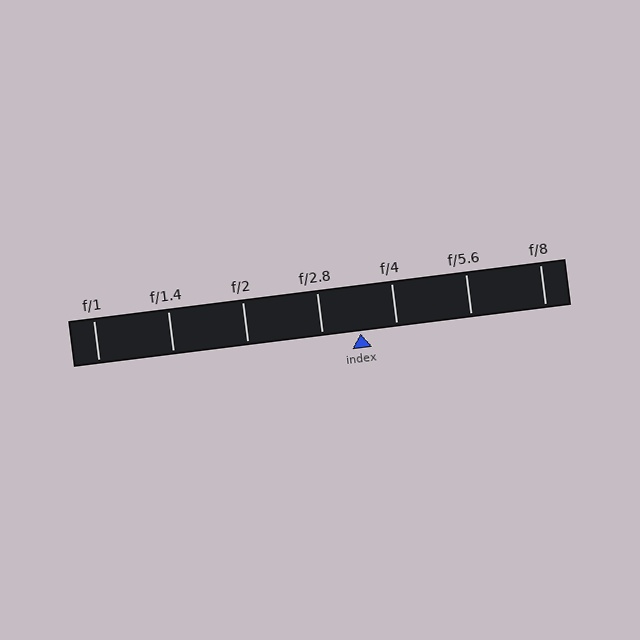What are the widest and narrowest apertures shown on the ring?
The widest aperture shown is f/1 and the narrowest is f/8.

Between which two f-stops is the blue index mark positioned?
The index mark is between f/2.8 and f/4.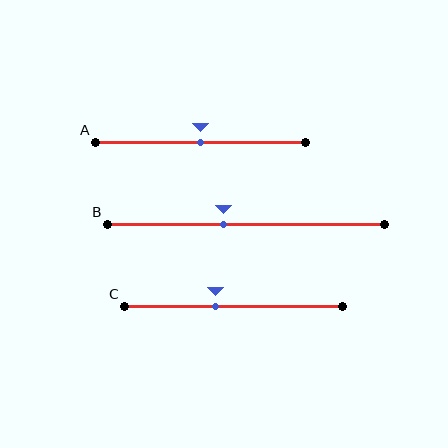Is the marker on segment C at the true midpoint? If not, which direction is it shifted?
No, the marker on segment C is shifted to the left by about 8% of the segment length.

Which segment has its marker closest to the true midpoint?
Segment A has its marker closest to the true midpoint.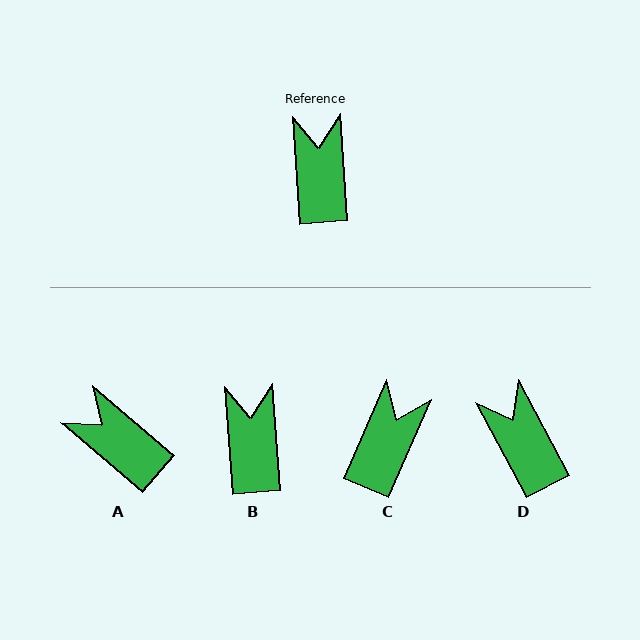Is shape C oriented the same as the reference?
No, it is off by about 28 degrees.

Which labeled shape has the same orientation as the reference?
B.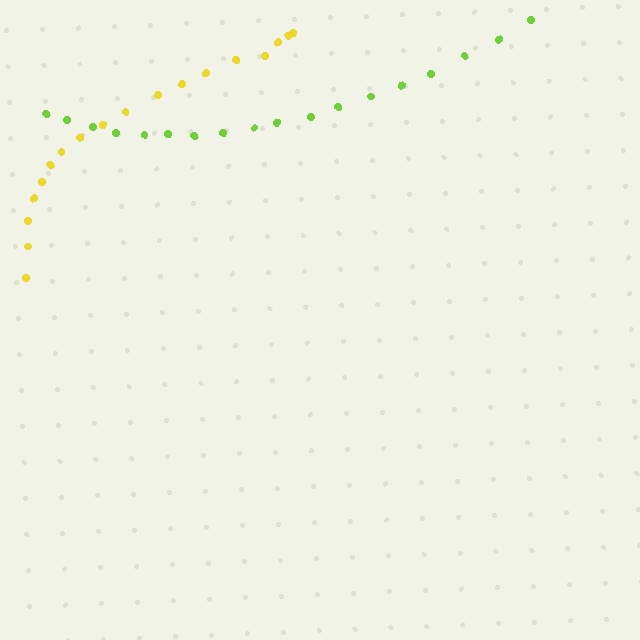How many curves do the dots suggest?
There are 2 distinct paths.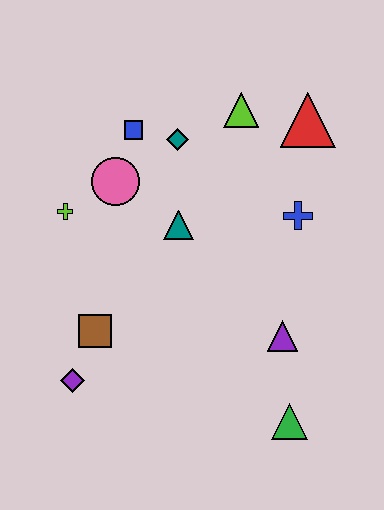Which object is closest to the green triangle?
The purple triangle is closest to the green triangle.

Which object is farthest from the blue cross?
The purple diamond is farthest from the blue cross.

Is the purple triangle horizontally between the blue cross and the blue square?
Yes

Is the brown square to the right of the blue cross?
No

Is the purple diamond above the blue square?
No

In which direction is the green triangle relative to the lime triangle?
The green triangle is below the lime triangle.